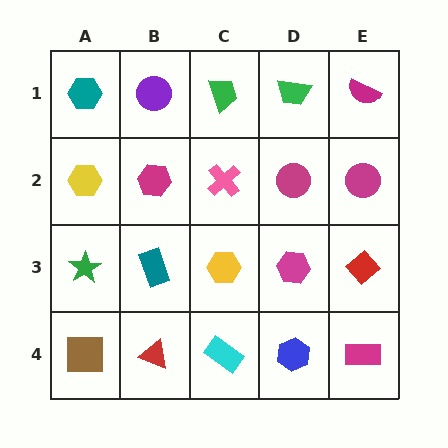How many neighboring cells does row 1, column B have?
3.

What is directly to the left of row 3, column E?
A magenta hexagon.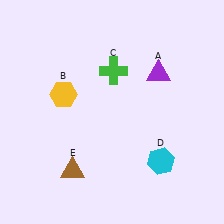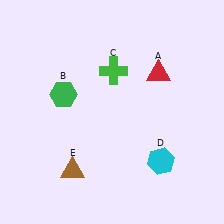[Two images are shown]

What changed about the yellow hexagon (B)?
In Image 1, B is yellow. In Image 2, it changed to green.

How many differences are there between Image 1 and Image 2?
There are 2 differences between the two images.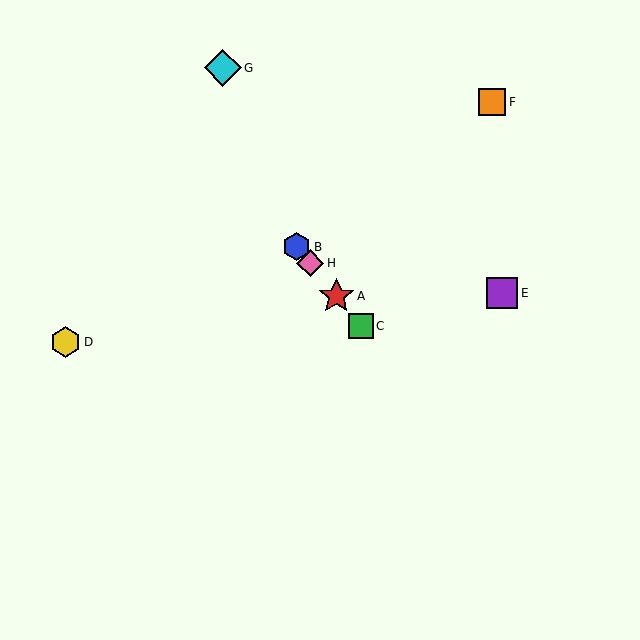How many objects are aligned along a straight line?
4 objects (A, B, C, H) are aligned along a straight line.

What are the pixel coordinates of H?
Object H is at (310, 263).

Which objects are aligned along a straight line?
Objects A, B, C, H are aligned along a straight line.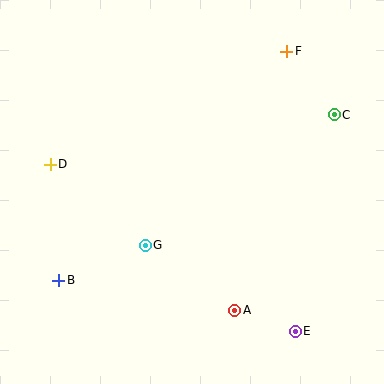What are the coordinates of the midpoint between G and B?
The midpoint between G and B is at (102, 263).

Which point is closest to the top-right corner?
Point F is closest to the top-right corner.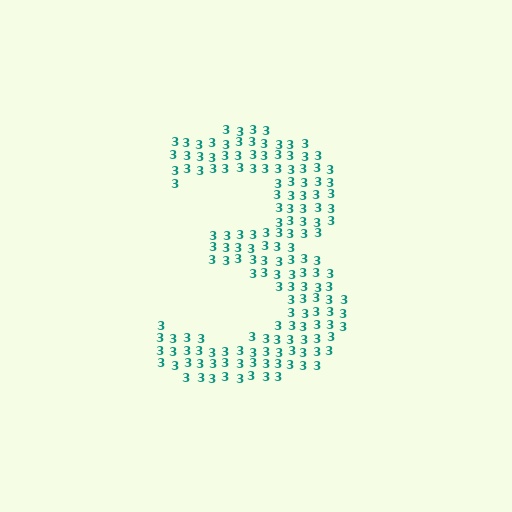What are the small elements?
The small elements are digit 3's.